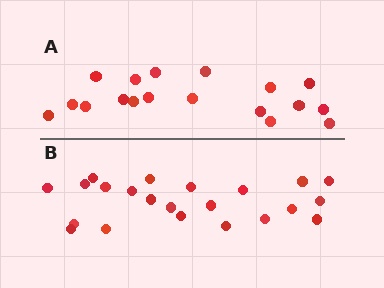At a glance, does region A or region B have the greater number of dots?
Region B (the bottom region) has more dots.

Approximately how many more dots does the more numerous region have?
Region B has about 4 more dots than region A.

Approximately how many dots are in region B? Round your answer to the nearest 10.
About 20 dots. (The exact count is 22, which rounds to 20.)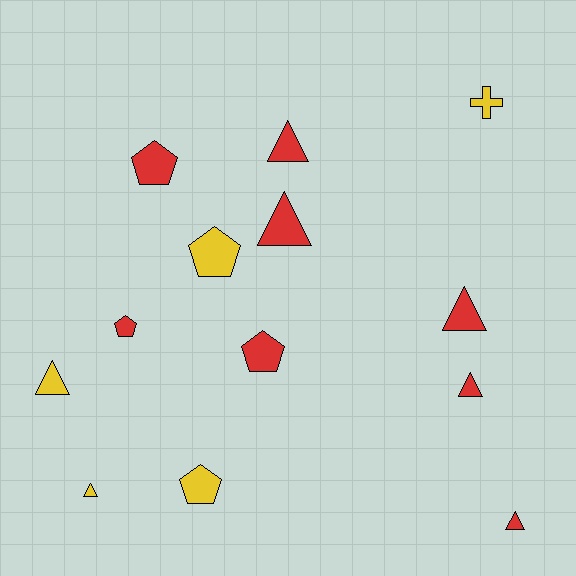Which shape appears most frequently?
Triangle, with 7 objects.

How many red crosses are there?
There are no red crosses.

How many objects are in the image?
There are 13 objects.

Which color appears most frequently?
Red, with 8 objects.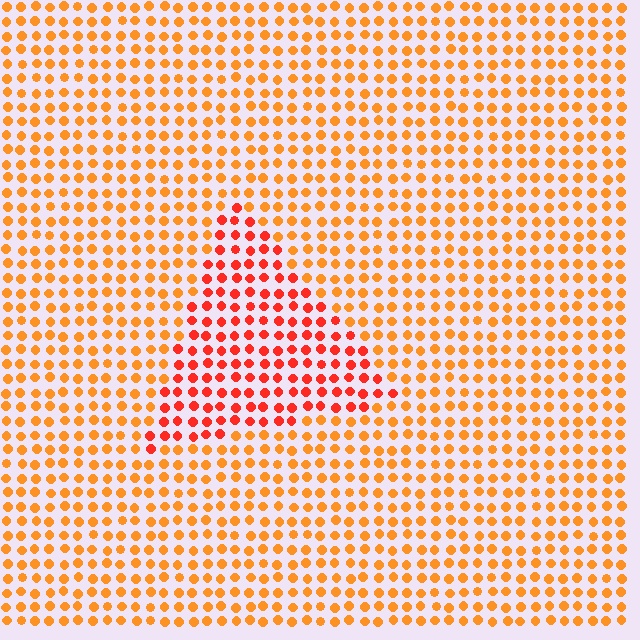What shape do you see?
I see a triangle.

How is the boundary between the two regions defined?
The boundary is defined purely by a slight shift in hue (about 29 degrees). Spacing, size, and orientation are identical on both sides.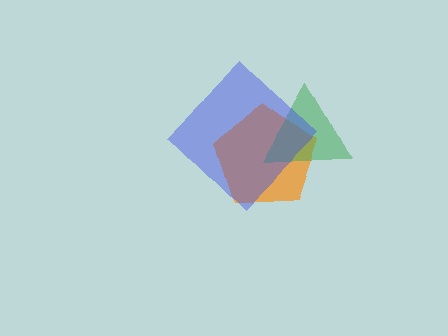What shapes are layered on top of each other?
The layered shapes are: an orange pentagon, a green triangle, a blue diamond.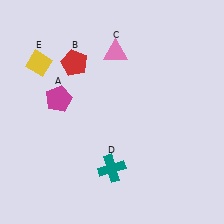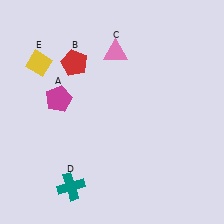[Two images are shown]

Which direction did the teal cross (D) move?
The teal cross (D) moved left.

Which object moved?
The teal cross (D) moved left.